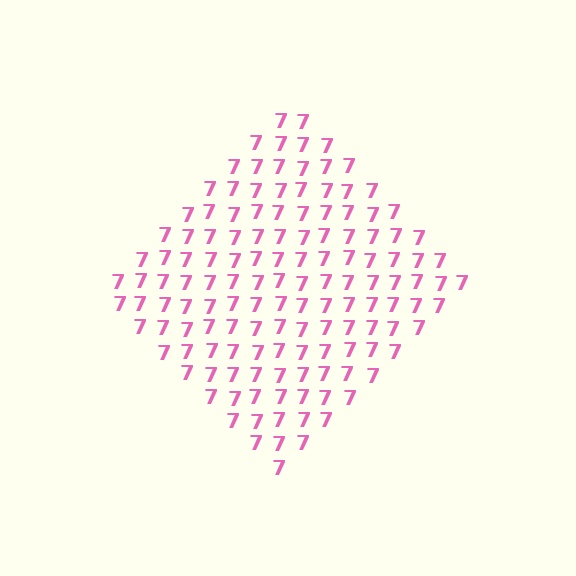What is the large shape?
The large shape is a diamond.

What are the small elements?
The small elements are digit 7's.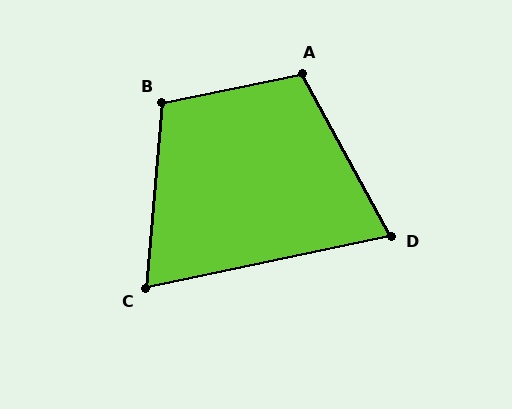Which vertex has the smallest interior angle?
C, at approximately 73 degrees.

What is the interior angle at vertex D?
Approximately 73 degrees (acute).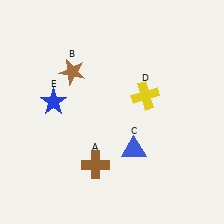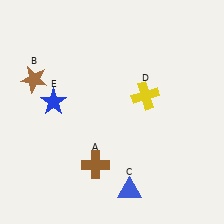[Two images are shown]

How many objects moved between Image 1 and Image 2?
2 objects moved between the two images.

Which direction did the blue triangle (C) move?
The blue triangle (C) moved down.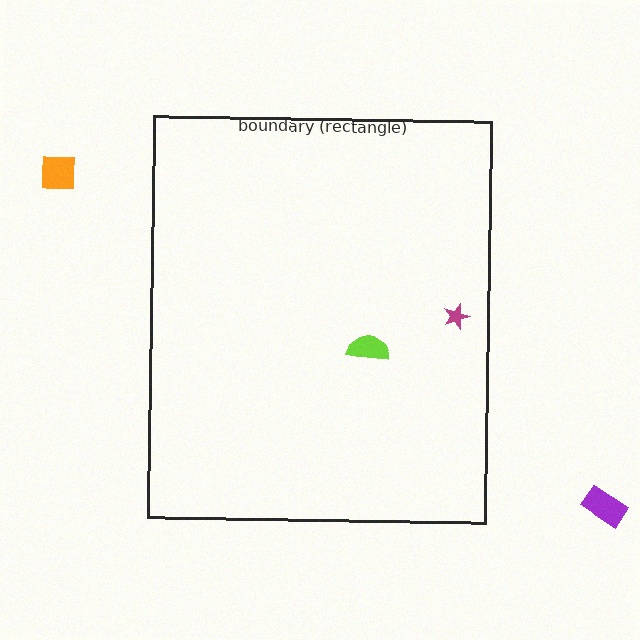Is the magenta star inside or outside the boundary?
Inside.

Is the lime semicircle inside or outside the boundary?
Inside.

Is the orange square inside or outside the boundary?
Outside.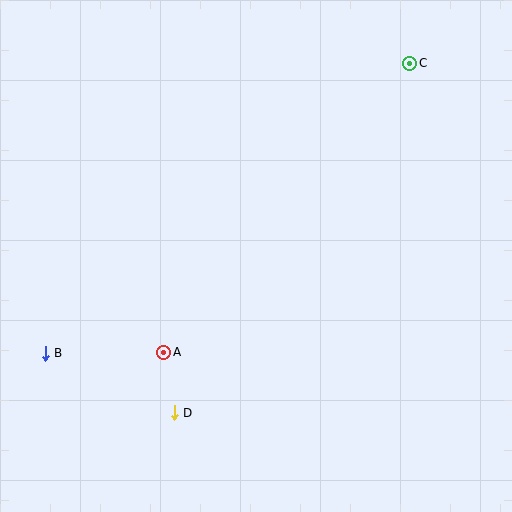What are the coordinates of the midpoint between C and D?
The midpoint between C and D is at (292, 238).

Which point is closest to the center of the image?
Point A at (164, 352) is closest to the center.